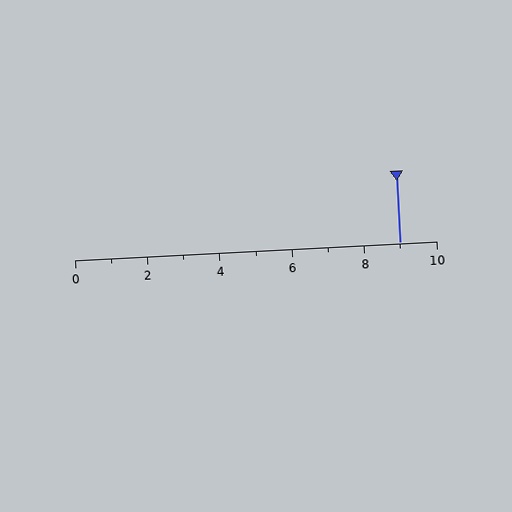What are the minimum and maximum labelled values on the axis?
The axis runs from 0 to 10.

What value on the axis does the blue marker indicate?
The marker indicates approximately 9.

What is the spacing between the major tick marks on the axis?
The major ticks are spaced 2 apart.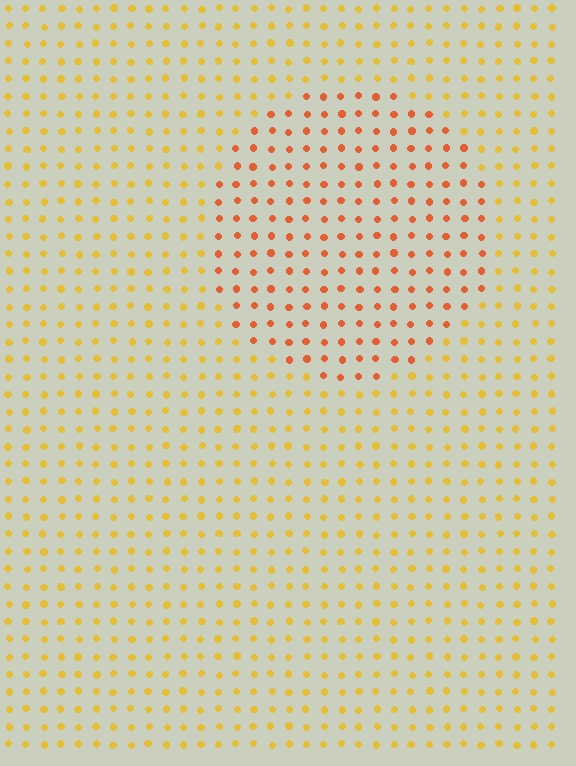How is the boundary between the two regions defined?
The boundary is defined purely by a slight shift in hue (about 33 degrees). Spacing, size, and orientation are identical on both sides.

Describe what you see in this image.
The image is filled with small yellow elements in a uniform arrangement. A circle-shaped region is visible where the elements are tinted to a slightly different hue, forming a subtle color boundary.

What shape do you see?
I see a circle.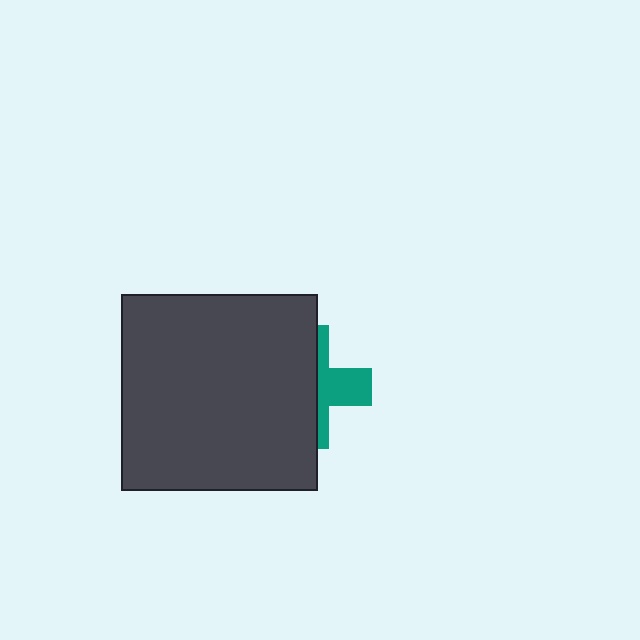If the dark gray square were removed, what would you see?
You would see the complete teal cross.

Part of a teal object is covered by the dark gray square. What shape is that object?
It is a cross.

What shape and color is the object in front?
The object in front is a dark gray square.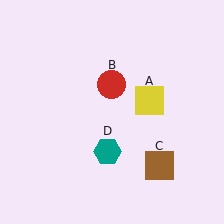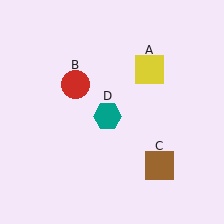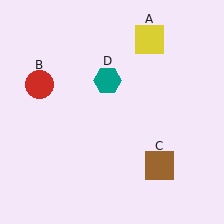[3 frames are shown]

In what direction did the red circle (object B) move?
The red circle (object B) moved left.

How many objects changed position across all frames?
3 objects changed position: yellow square (object A), red circle (object B), teal hexagon (object D).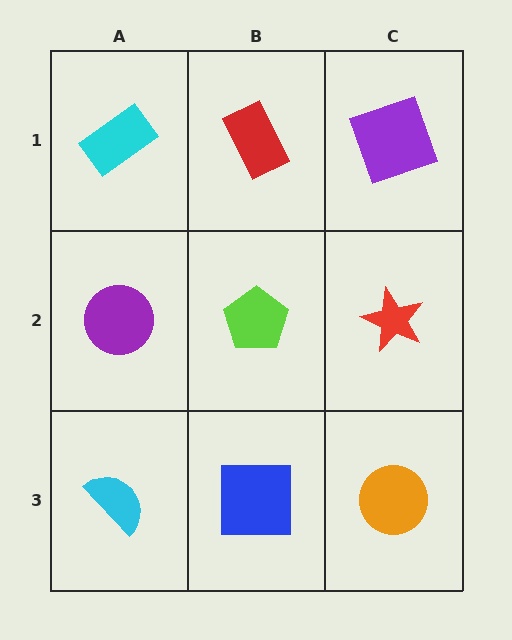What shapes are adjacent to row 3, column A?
A purple circle (row 2, column A), a blue square (row 3, column B).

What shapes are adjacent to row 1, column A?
A purple circle (row 2, column A), a red rectangle (row 1, column B).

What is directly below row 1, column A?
A purple circle.